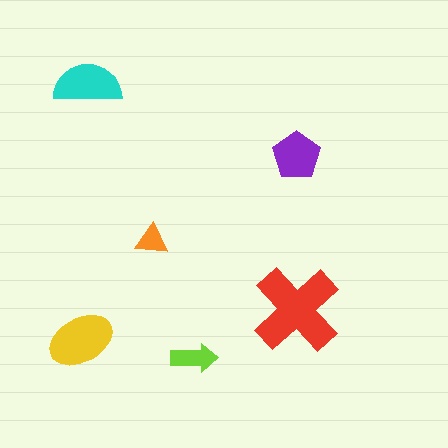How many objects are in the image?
There are 6 objects in the image.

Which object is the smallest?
The orange triangle.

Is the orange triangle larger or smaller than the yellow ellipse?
Smaller.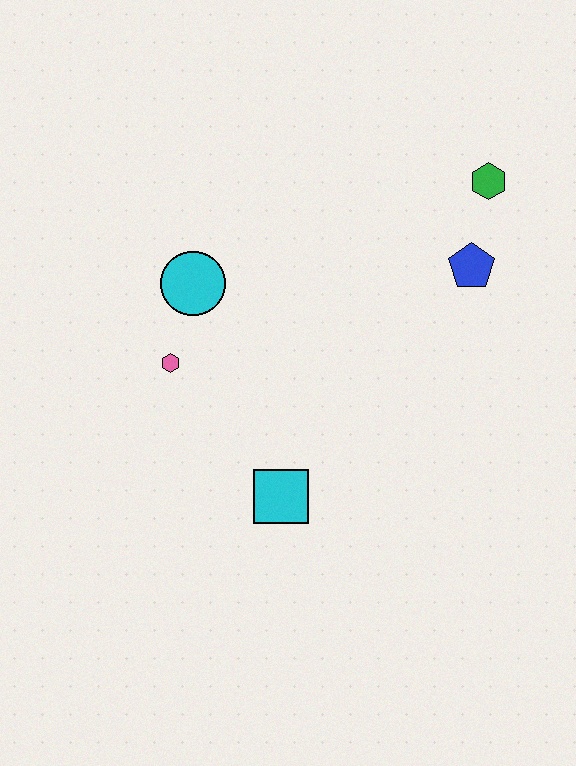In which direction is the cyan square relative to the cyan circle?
The cyan square is below the cyan circle.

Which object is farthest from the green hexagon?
The cyan square is farthest from the green hexagon.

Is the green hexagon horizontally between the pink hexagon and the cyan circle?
No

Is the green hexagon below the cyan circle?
No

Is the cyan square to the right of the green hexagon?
No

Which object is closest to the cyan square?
The pink hexagon is closest to the cyan square.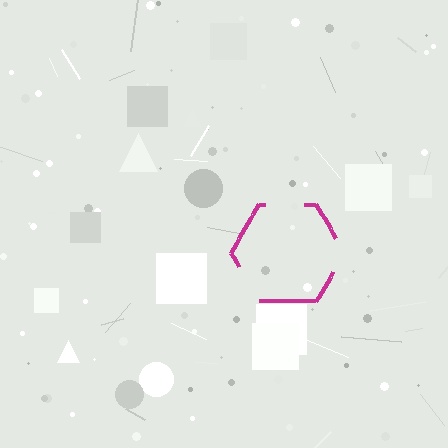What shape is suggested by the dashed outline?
The dashed outline suggests a hexagon.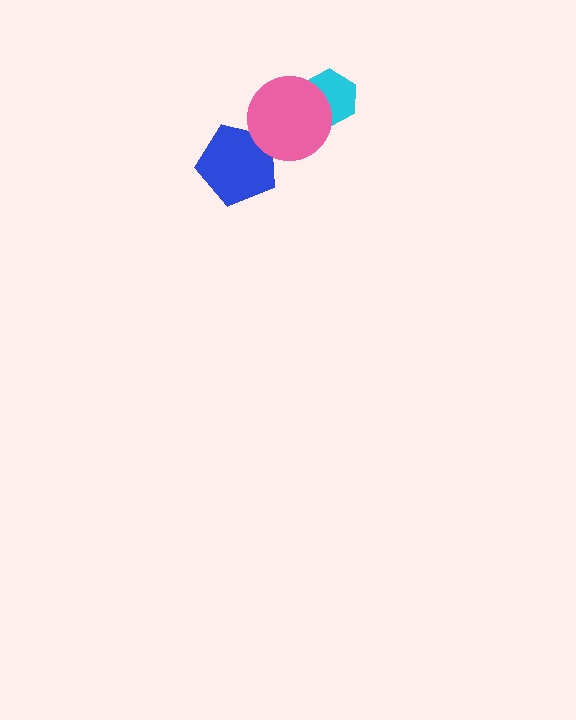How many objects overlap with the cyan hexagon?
1 object overlaps with the cyan hexagon.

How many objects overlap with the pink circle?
2 objects overlap with the pink circle.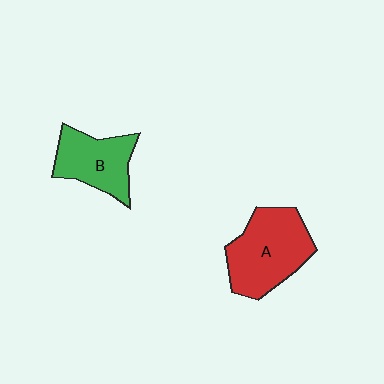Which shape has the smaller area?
Shape B (green).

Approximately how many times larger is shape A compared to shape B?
Approximately 1.4 times.